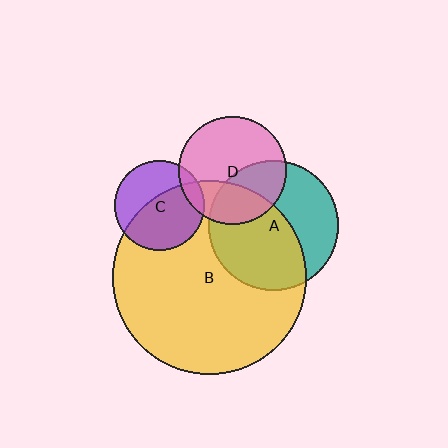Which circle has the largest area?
Circle B (yellow).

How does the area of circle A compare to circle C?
Approximately 2.1 times.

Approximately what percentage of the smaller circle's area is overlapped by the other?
Approximately 55%.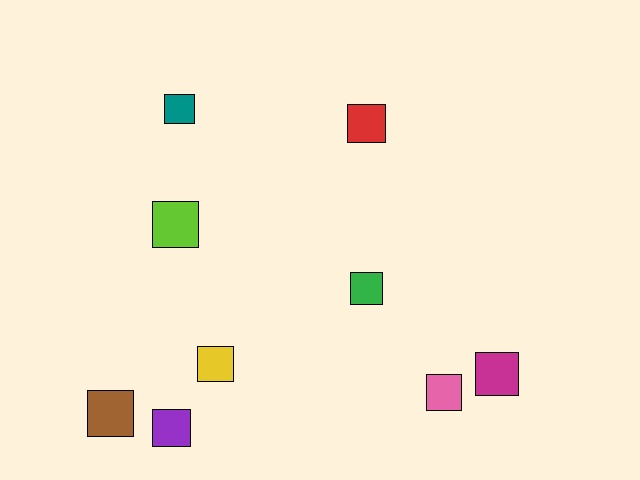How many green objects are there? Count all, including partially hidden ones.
There is 1 green object.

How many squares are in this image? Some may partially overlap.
There are 9 squares.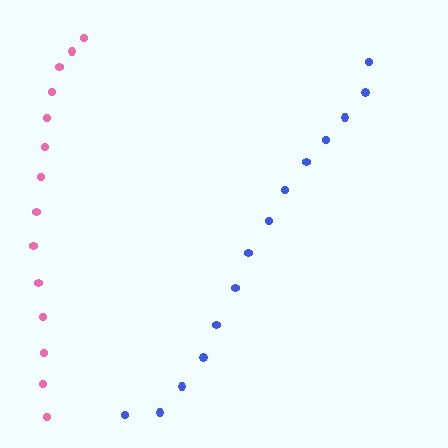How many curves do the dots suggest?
There are 2 distinct paths.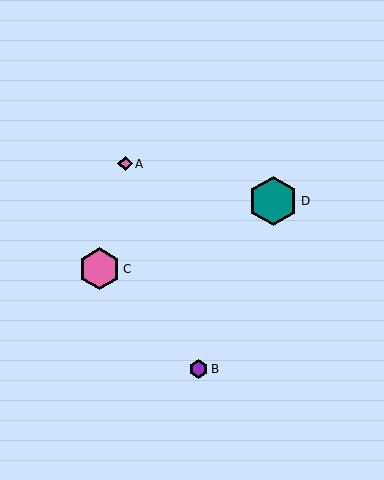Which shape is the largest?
The teal hexagon (labeled D) is the largest.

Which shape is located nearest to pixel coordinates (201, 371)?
The purple hexagon (labeled B) at (199, 369) is nearest to that location.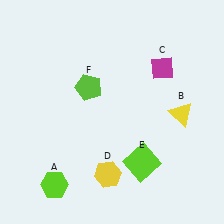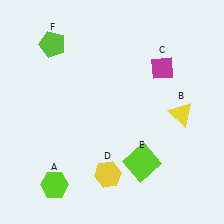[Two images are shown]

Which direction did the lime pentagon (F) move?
The lime pentagon (F) moved up.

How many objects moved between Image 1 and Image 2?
1 object moved between the two images.